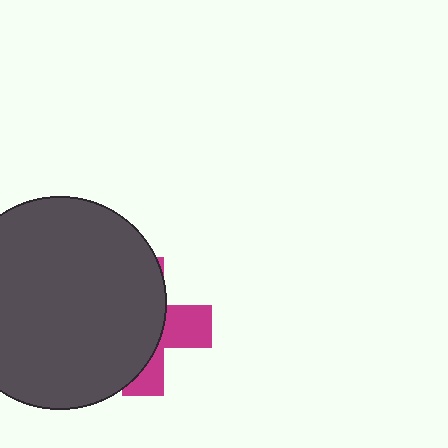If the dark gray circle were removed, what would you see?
You would see the complete magenta cross.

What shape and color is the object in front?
The object in front is a dark gray circle.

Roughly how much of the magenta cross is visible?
A small part of it is visible (roughly 32%).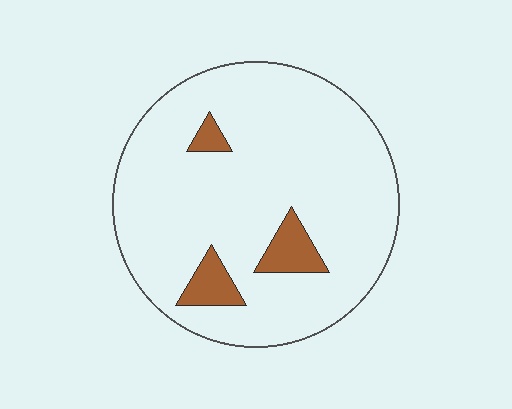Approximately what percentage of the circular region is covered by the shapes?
Approximately 10%.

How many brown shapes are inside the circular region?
3.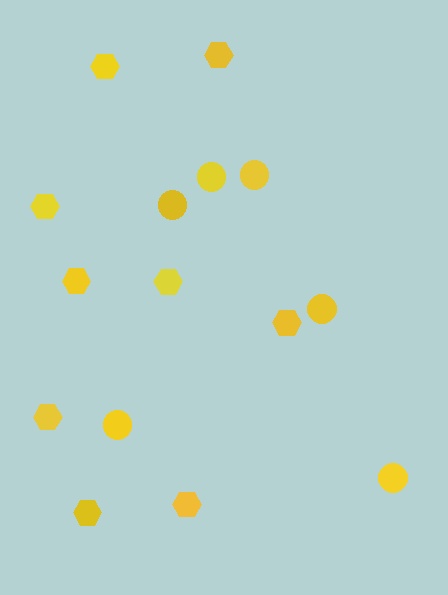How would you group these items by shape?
There are 2 groups: one group of hexagons (9) and one group of circles (6).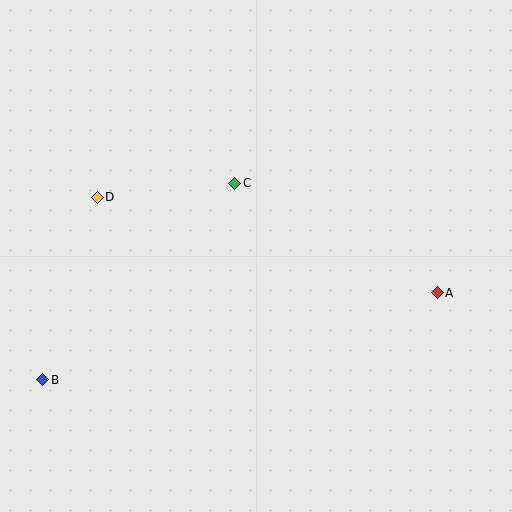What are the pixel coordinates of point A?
Point A is at (437, 293).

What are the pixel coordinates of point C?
Point C is at (235, 183).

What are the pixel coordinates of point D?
Point D is at (97, 197).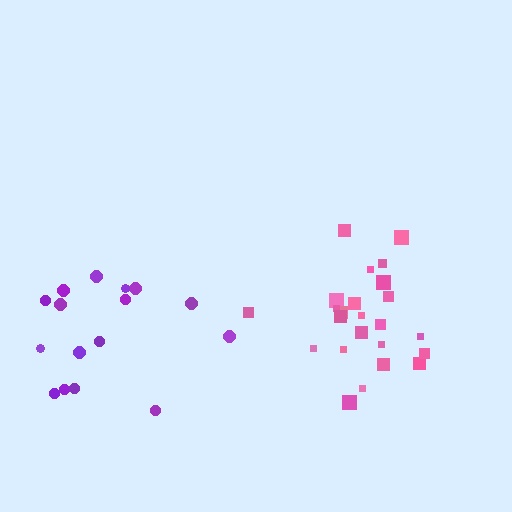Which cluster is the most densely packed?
Pink.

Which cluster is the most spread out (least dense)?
Purple.